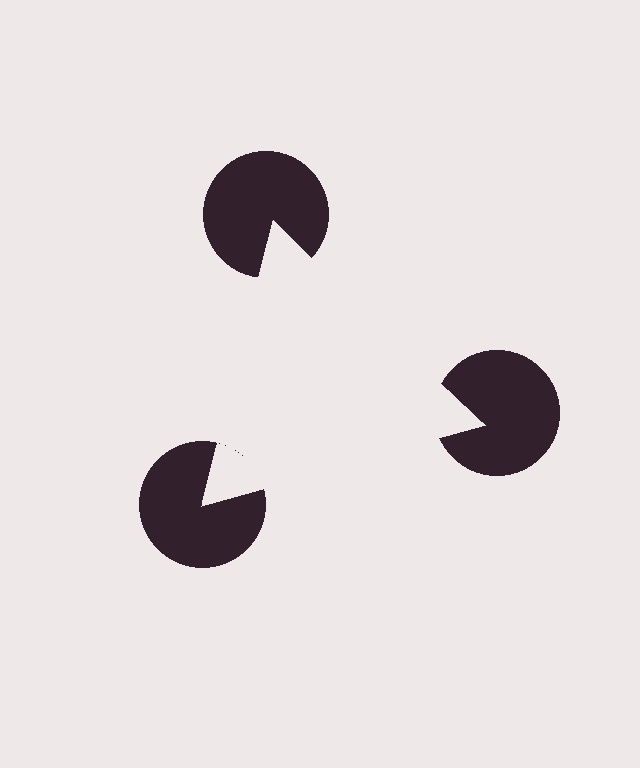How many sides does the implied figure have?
3 sides.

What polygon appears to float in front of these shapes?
An illusory triangle — its edges are inferred from the aligned wedge cuts in the pac-man discs, not physically drawn.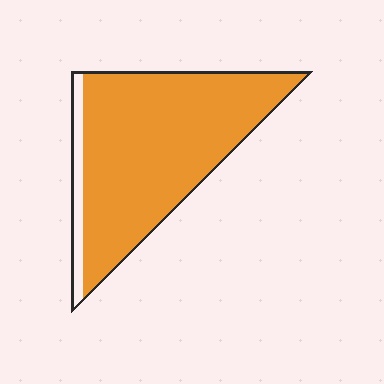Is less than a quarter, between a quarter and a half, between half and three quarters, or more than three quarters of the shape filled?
More than three quarters.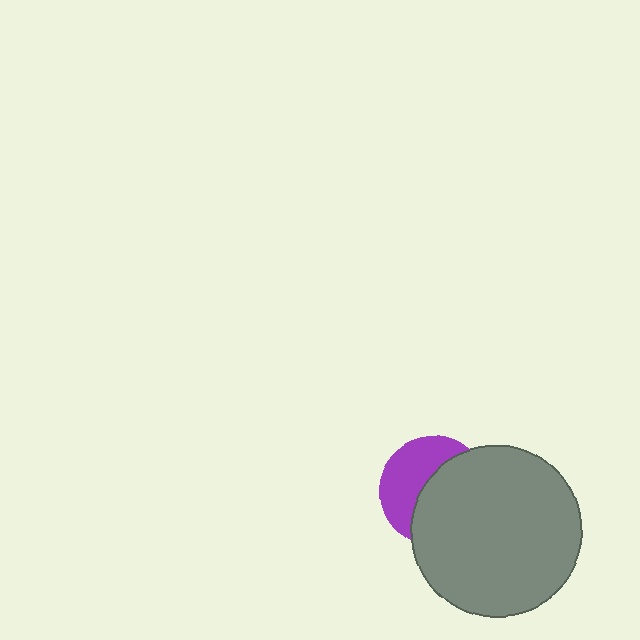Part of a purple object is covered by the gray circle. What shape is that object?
It is a circle.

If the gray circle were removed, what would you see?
You would see the complete purple circle.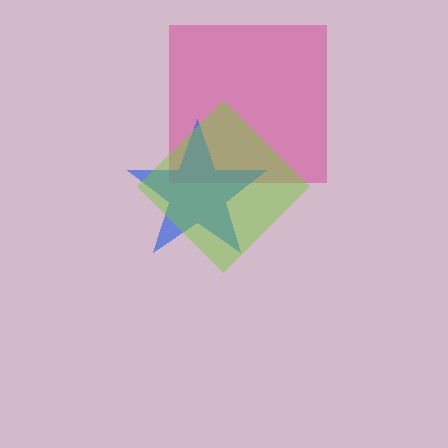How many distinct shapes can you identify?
There are 3 distinct shapes: a magenta square, a blue star, a lime diamond.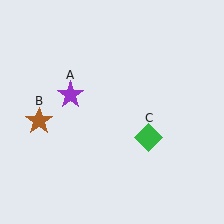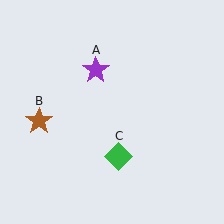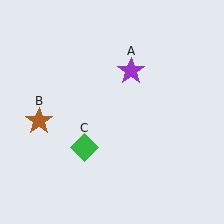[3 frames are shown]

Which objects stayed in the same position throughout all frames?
Brown star (object B) remained stationary.